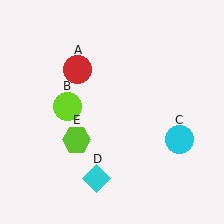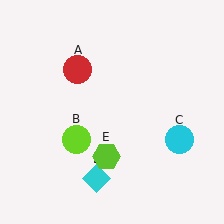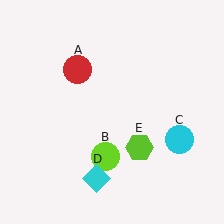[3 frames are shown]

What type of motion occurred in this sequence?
The lime circle (object B), lime hexagon (object E) rotated counterclockwise around the center of the scene.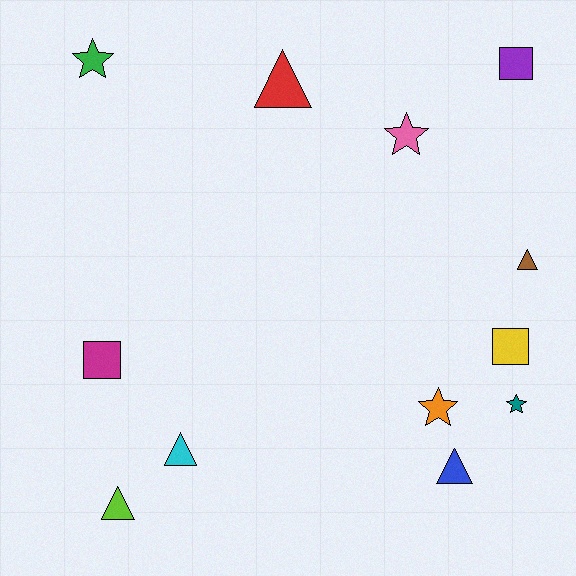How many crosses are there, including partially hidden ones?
There are no crosses.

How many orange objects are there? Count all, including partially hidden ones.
There is 1 orange object.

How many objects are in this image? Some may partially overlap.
There are 12 objects.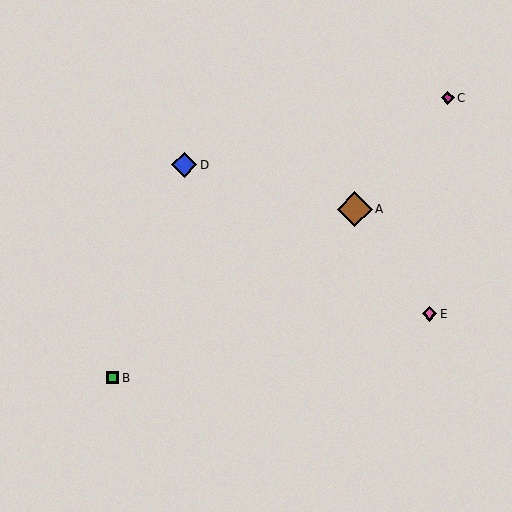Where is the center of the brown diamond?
The center of the brown diamond is at (355, 209).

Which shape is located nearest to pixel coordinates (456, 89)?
The magenta diamond (labeled C) at (448, 98) is nearest to that location.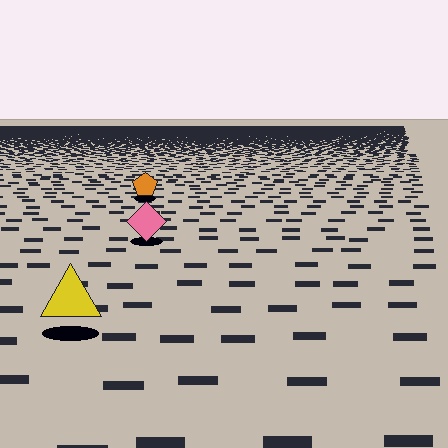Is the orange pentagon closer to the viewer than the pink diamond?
No. The pink diamond is closer — you can tell from the texture gradient: the ground texture is coarser near it.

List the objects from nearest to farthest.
From nearest to farthest: the yellow triangle, the pink diamond, the orange pentagon.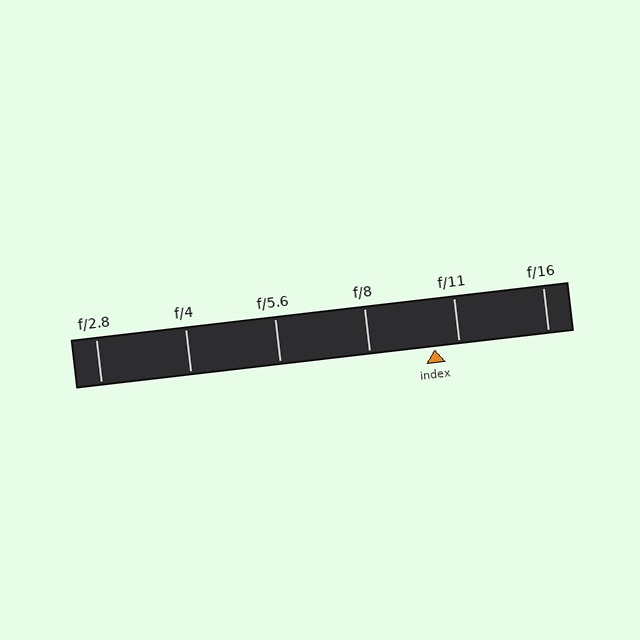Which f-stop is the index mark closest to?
The index mark is closest to f/11.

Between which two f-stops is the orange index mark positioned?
The index mark is between f/8 and f/11.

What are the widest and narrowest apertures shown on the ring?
The widest aperture shown is f/2.8 and the narrowest is f/16.